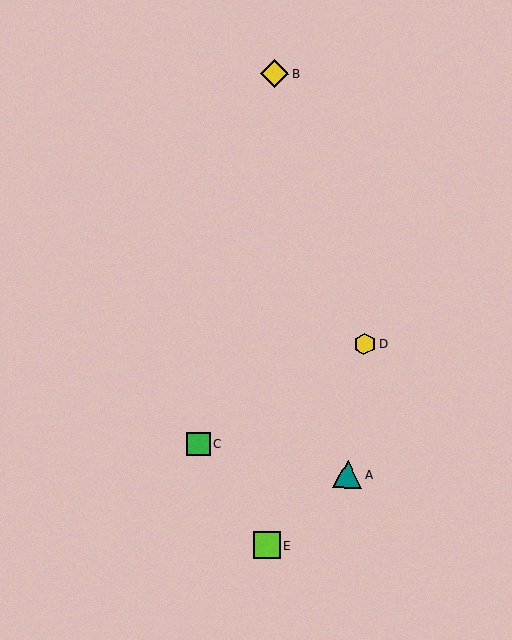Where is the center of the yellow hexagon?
The center of the yellow hexagon is at (365, 344).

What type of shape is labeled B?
Shape B is a yellow diamond.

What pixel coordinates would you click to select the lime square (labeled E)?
Click at (267, 545) to select the lime square E.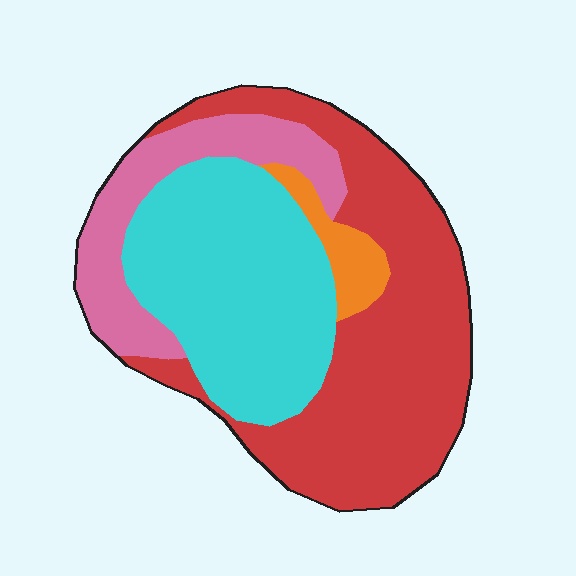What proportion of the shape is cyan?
Cyan covers 34% of the shape.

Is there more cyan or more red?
Red.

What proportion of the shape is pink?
Pink covers roughly 15% of the shape.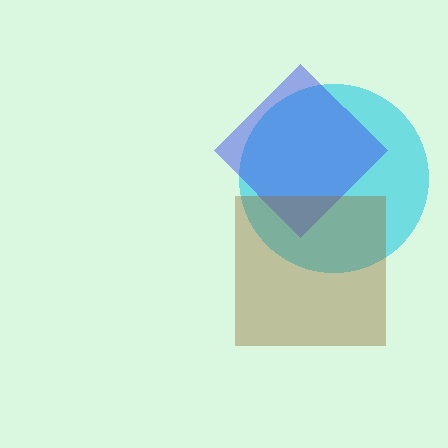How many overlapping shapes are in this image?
There are 3 overlapping shapes in the image.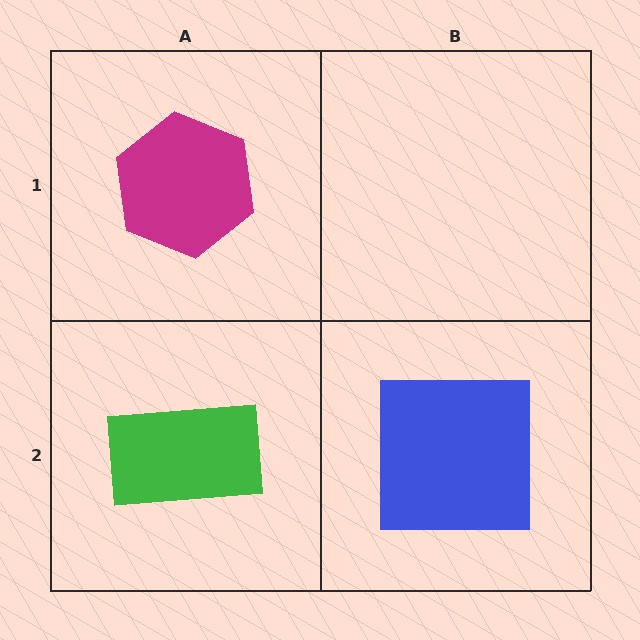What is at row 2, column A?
A green rectangle.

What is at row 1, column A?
A magenta hexagon.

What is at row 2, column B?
A blue square.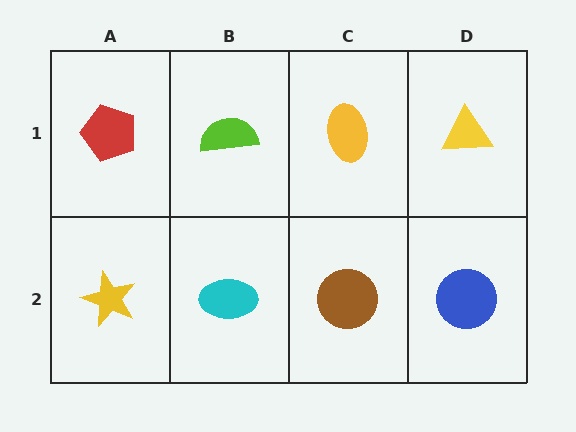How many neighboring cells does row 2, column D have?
2.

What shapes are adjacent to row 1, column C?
A brown circle (row 2, column C), a lime semicircle (row 1, column B), a yellow triangle (row 1, column D).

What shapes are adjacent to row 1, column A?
A yellow star (row 2, column A), a lime semicircle (row 1, column B).